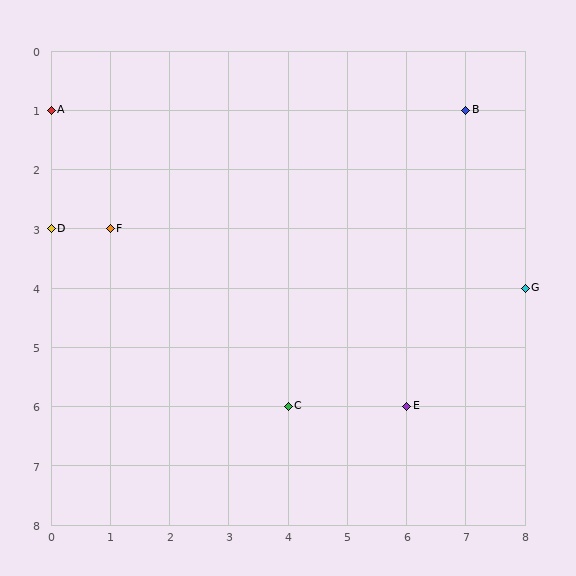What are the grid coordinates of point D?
Point D is at grid coordinates (0, 3).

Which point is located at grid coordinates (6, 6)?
Point E is at (6, 6).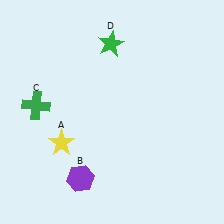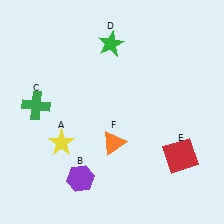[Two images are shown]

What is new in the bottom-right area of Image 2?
A red square (E) was added in the bottom-right area of Image 2.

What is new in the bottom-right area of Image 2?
An orange triangle (F) was added in the bottom-right area of Image 2.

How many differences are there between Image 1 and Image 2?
There are 2 differences between the two images.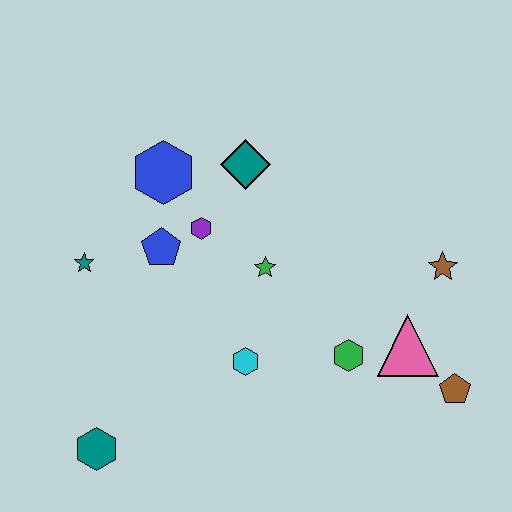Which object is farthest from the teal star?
The brown pentagon is farthest from the teal star.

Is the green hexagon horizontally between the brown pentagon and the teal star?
Yes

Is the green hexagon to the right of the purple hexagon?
Yes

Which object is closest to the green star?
The purple hexagon is closest to the green star.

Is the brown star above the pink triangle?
Yes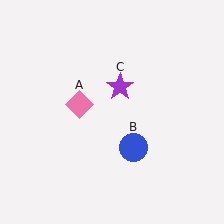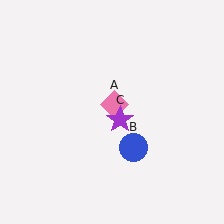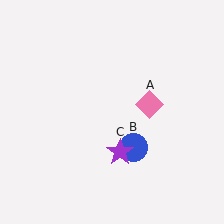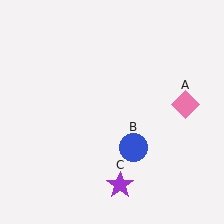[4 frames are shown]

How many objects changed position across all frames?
2 objects changed position: pink diamond (object A), purple star (object C).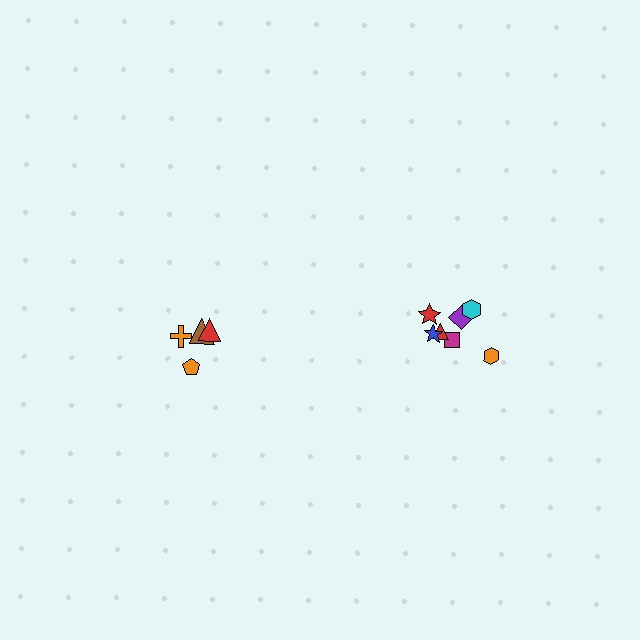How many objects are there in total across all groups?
There are 11 objects.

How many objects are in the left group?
There are 4 objects.